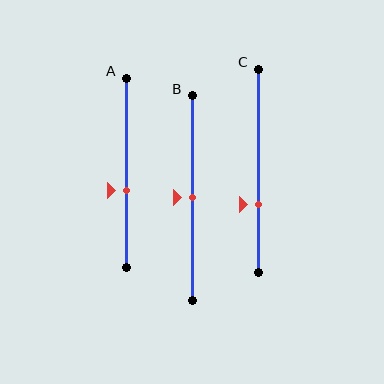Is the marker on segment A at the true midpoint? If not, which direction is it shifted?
No, the marker on segment A is shifted downward by about 9% of the segment length.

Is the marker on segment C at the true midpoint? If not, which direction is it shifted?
No, the marker on segment C is shifted downward by about 17% of the segment length.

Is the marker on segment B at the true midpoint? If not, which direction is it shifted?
Yes, the marker on segment B is at the true midpoint.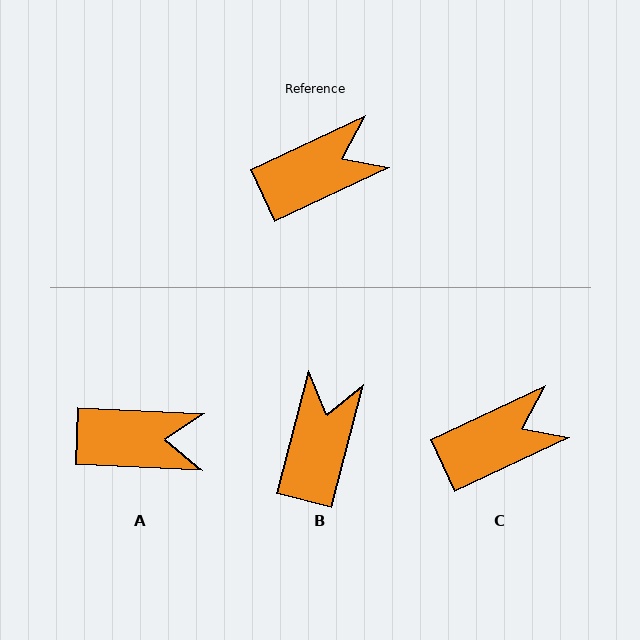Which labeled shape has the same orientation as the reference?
C.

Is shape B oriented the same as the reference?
No, it is off by about 50 degrees.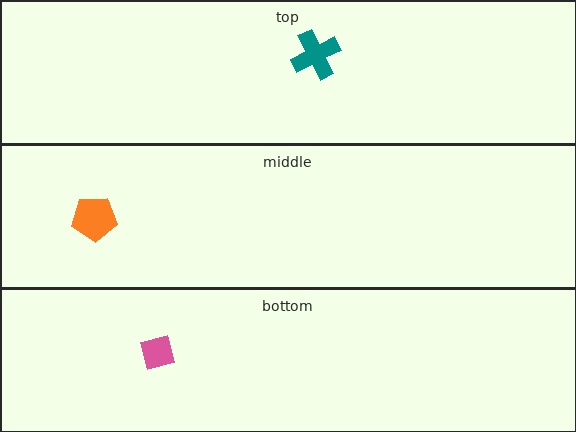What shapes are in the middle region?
The orange pentagon.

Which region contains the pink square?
The bottom region.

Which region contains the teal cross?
The top region.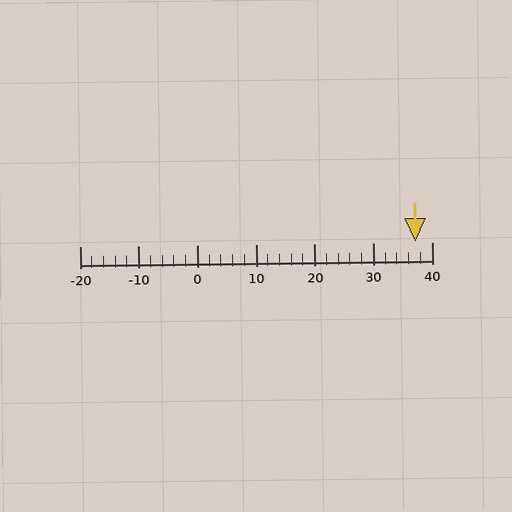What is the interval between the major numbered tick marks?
The major tick marks are spaced 10 units apart.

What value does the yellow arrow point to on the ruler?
The yellow arrow points to approximately 37.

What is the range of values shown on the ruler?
The ruler shows values from -20 to 40.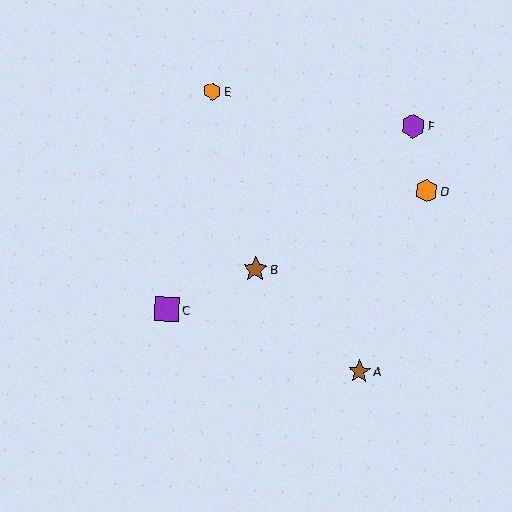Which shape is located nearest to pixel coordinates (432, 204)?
The orange hexagon (labeled D) at (426, 191) is nearest to that location.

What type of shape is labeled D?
Shape D is an orange hexagon.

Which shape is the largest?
The brown star (labeled B) is the largest.